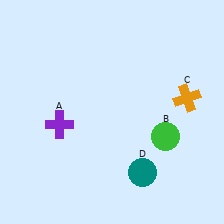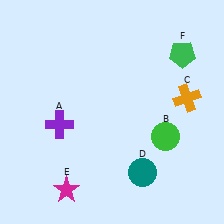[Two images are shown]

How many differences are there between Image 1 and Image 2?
There are 2 differences between the two images.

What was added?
A magenta star (E), a green pentagon (F) were added in Image 2.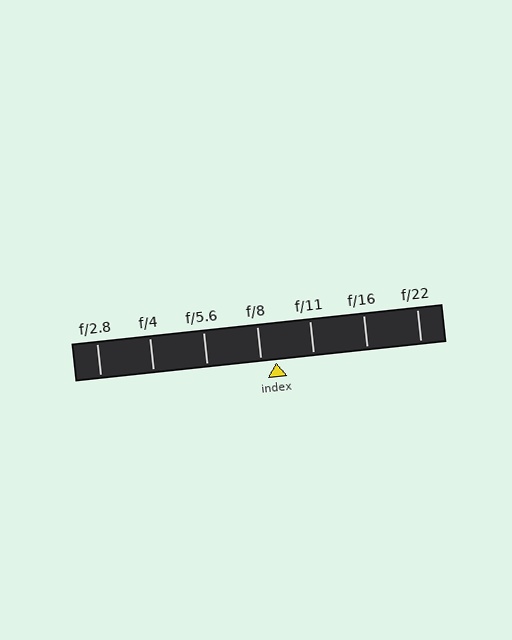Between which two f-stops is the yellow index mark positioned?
The index mark is between f/8 and f/11.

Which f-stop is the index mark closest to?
The index mark is closest to f/8.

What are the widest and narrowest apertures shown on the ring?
The widest aperture shown is f/2.8 and the narrowest is f/22.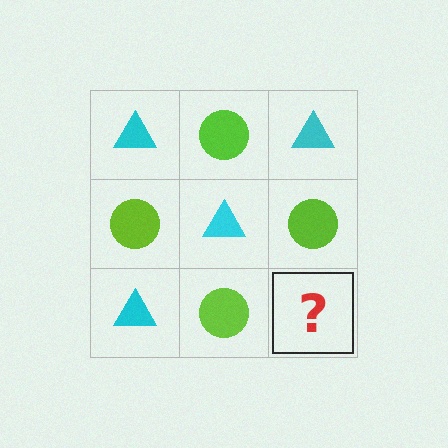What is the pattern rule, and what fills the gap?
The rule is that it alternates cyan triangle and lime circle in a checkerboard pattern. The gap should be filled with a cyan triangle.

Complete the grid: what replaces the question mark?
The question mark should be replaced with a cyan triangle.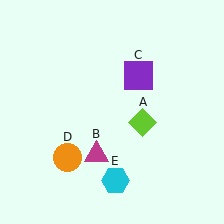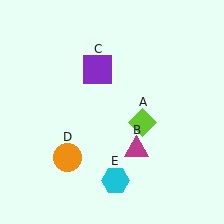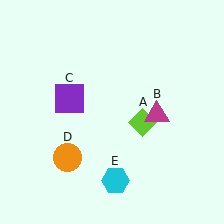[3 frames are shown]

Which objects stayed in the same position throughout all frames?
Lime diamond (object A) and orange circle (object D) and cyan hexagon (object E) remained stationary.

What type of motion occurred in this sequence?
The magenta triangle (object B), purple square (object C) rotated counterclockwise around the center of the scene.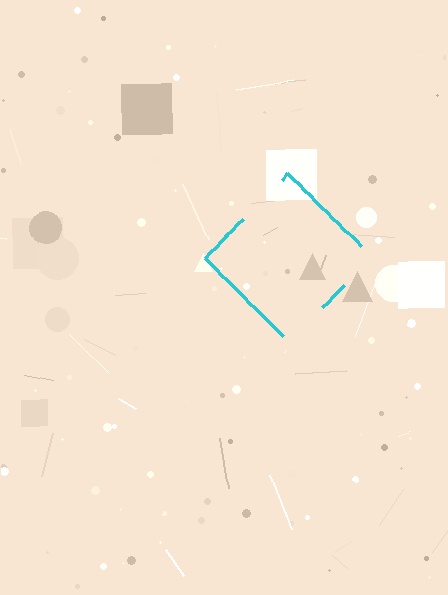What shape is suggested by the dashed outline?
The dashed outline suggests a diamond.